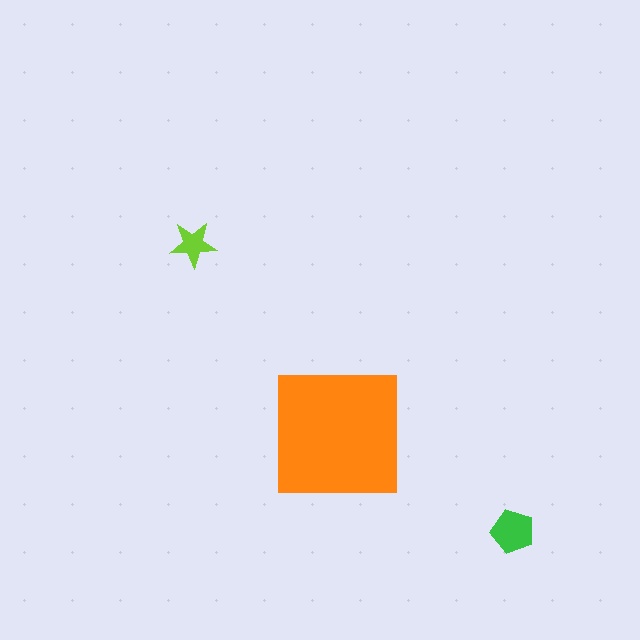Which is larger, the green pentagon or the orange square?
The orange square.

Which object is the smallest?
The lime star.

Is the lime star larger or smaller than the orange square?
Smaller.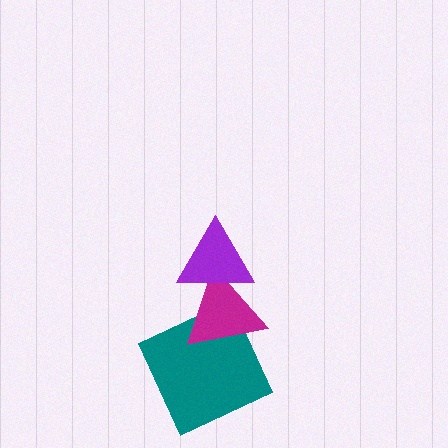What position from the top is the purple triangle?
The purple triangle is 1st from the top.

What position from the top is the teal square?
The teal square is 3rd from the top.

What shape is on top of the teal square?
The magenta triangle is on top of the teal square.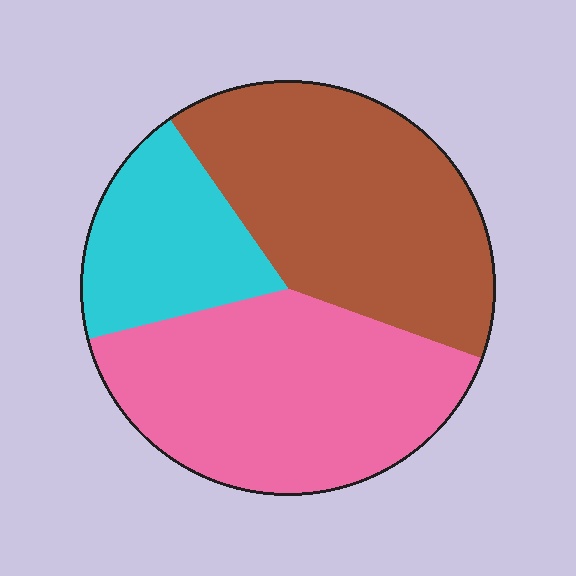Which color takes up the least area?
Cyan, at roughly 20%.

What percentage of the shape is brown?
Brown covers 40% of the shape.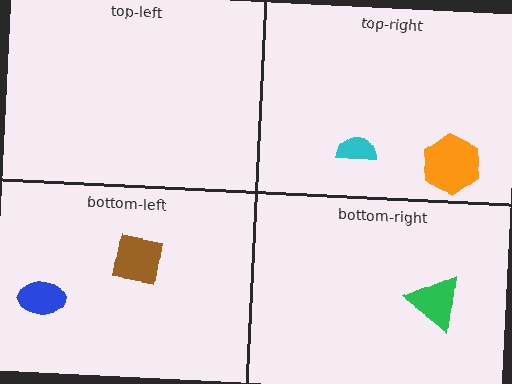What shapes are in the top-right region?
The orange hexagon, the cyan semicircle.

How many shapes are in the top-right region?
2.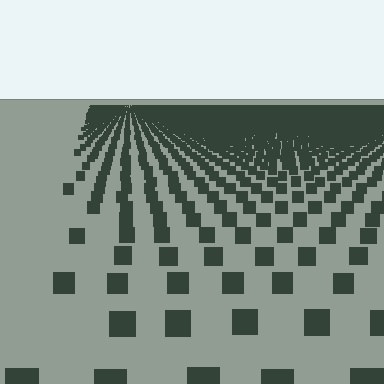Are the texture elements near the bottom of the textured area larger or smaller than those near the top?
Larger. Near the bottom, elements are closer to the viewer and appear at a bigger on-screen size.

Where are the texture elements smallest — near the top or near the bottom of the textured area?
Near the top.